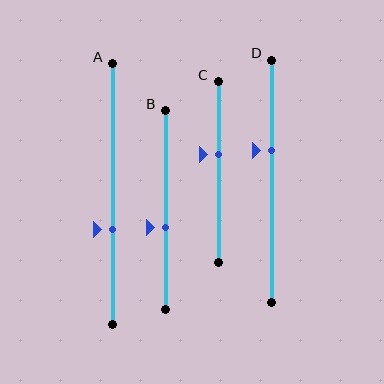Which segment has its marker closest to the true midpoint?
Segment B has its marker closest to the true midpoint.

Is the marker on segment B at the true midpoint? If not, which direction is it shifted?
No, the marker on segment B is shifted downward by about 9% of the segment length.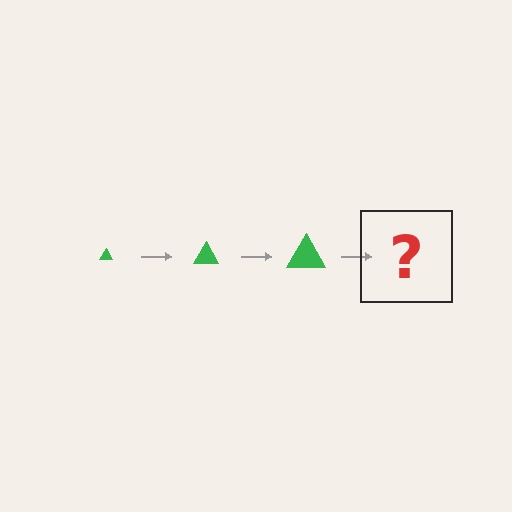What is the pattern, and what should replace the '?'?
The pattern is that the triangle gets progressively larger each step. The '?' should be a green triangle, larger than the previous one.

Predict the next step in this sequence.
The next step is a green triangle, larger than the previous one.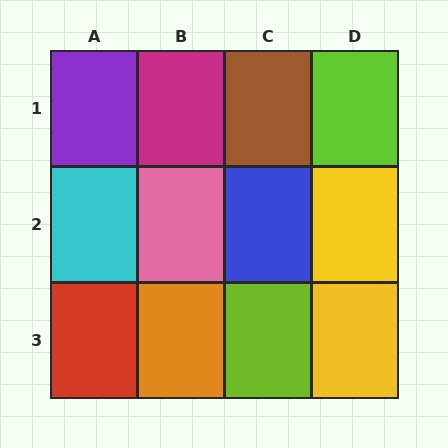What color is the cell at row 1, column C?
Brown.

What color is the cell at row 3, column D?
Yellow.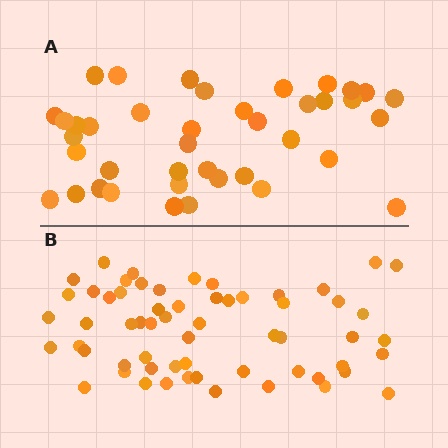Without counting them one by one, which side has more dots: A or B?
Region B (the bottom region) has more dots.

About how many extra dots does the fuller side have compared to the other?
Region B has approximately 20 more dots than region A.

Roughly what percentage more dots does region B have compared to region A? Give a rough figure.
About 50% more.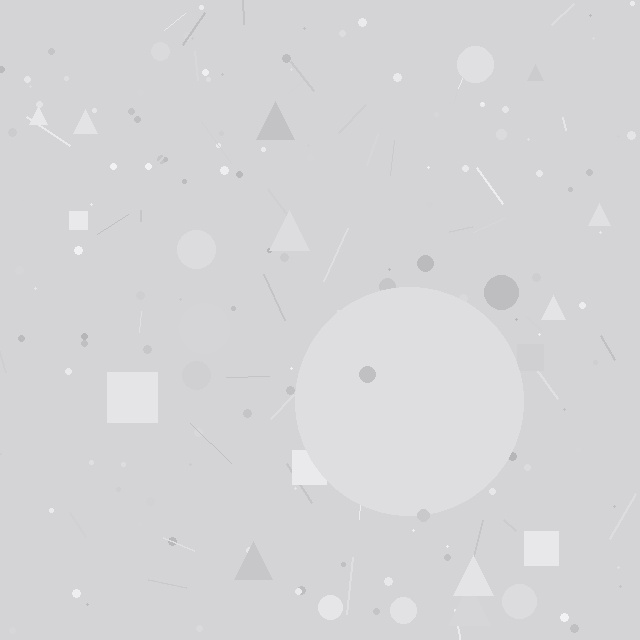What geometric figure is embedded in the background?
A circle is embedded in the background.